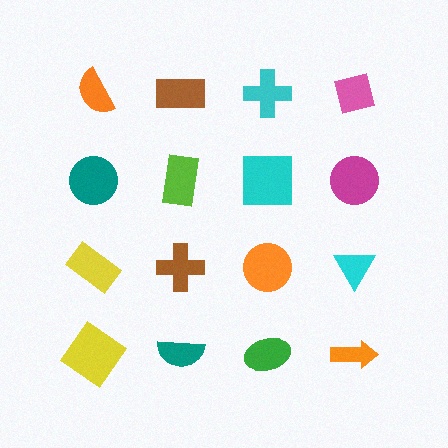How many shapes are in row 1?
4 shapes.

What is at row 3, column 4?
A cyan triangle.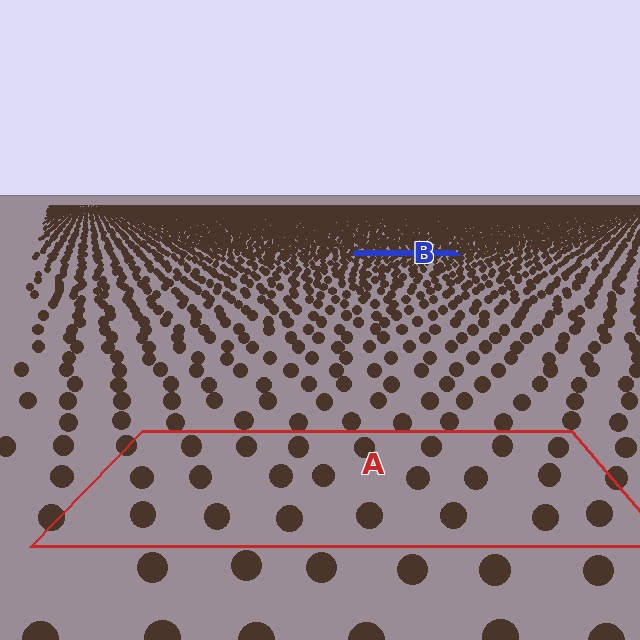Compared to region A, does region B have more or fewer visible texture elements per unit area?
Region B has more texture elements per unit area — they are packed more densely because it is farther away.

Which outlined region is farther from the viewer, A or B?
Region B is farther from the viewer — the texture elements inside it appear smaller and more densely packed.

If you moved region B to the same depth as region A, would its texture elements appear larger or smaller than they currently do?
They would appear larger. At a closer depth, the same texture elements are projected at a bigger on-screen size.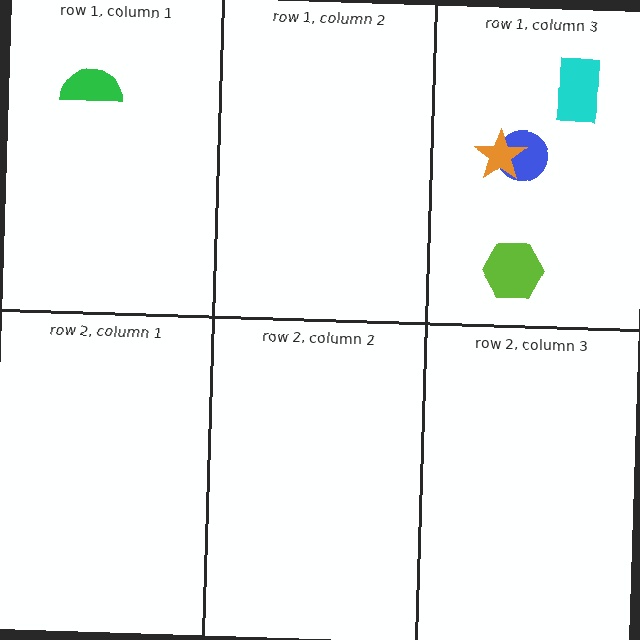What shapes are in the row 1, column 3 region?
The lime hexagon, the cyan rectangle, the blue circle, the orange star.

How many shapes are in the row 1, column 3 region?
4.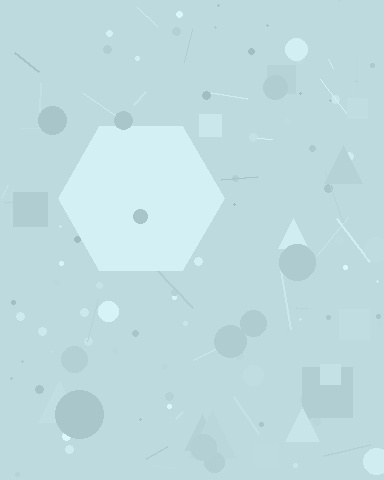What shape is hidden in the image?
A hexagon is hidden in the image.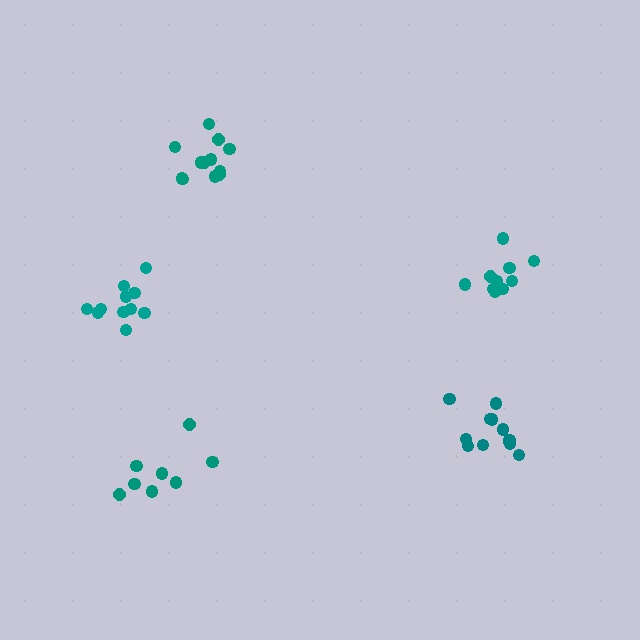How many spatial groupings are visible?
There are 5 spatial groupings.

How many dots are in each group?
Group 1: 12 dots, Group 2: 10 dots, Group 3: 12 dots, Group 4: 8 dots, Group 5: 11 dots (53 total).